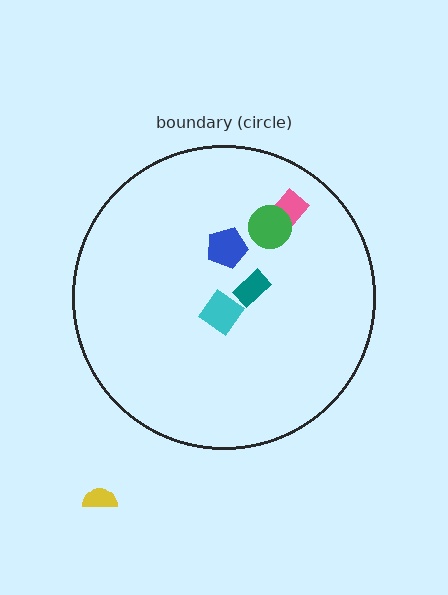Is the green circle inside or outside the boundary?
Inside.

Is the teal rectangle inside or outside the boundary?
Inside.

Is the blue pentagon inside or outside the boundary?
Inside.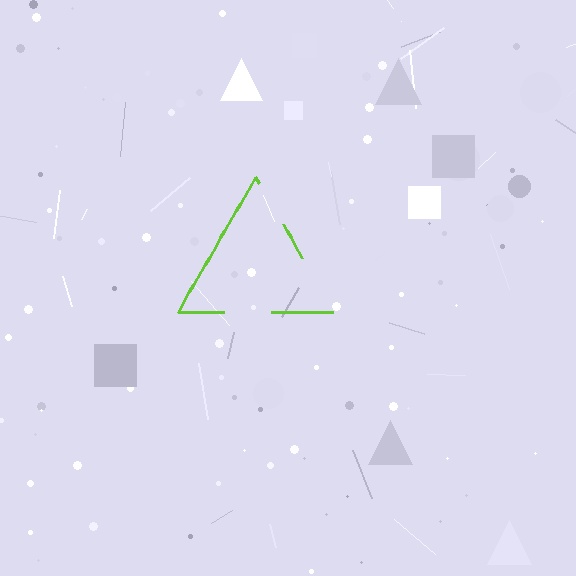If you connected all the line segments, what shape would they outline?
They would outline a triangle.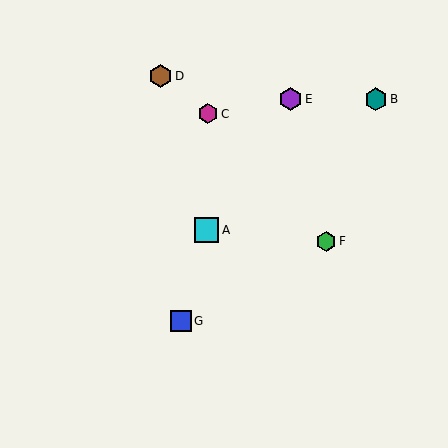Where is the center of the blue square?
The center of the blue square is at (181, 321).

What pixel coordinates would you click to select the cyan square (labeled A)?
Click at (206, 230) to select the cyan square A.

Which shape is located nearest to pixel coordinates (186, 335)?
The blue square (labeled G) at (181, 321) is nearest to that location.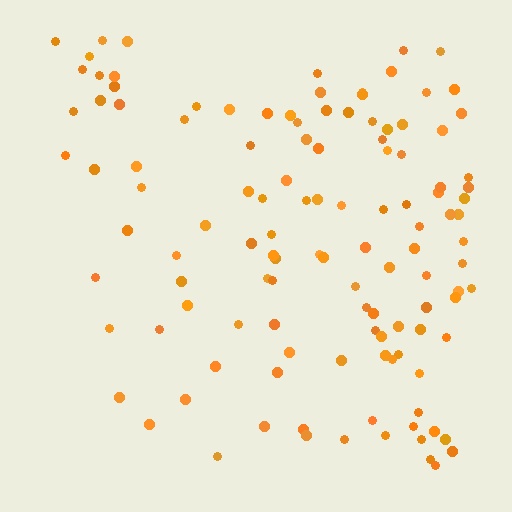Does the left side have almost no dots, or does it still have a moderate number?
Still a moderate number, just noticeably fewer than the right.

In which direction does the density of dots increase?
From left to right, with the right side densest.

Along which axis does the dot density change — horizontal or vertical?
Horizontal.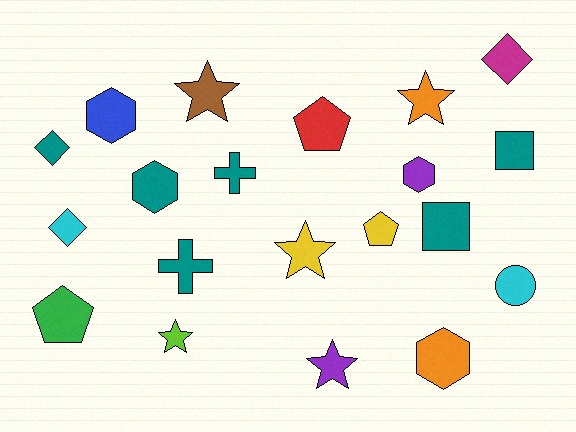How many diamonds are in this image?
There are 3 diamonds.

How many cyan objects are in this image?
There are 2 cyan objects.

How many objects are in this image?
There are 20 objects.